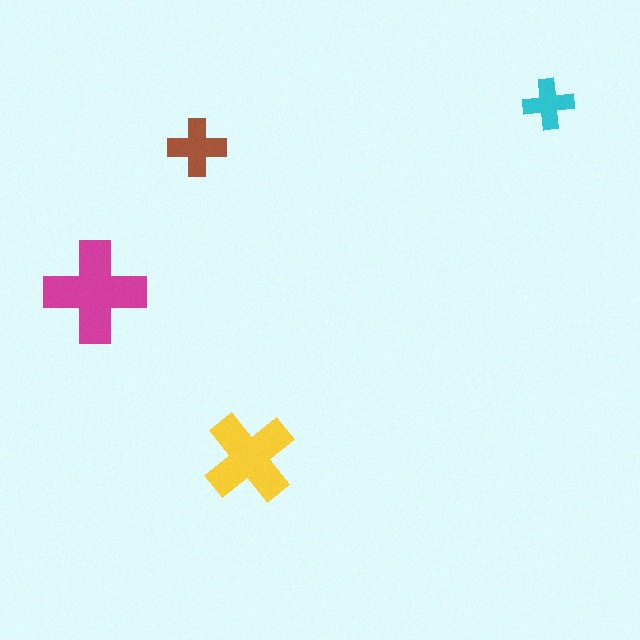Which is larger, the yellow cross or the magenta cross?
The magenta one.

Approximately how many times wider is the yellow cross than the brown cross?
About 1.5 times wider.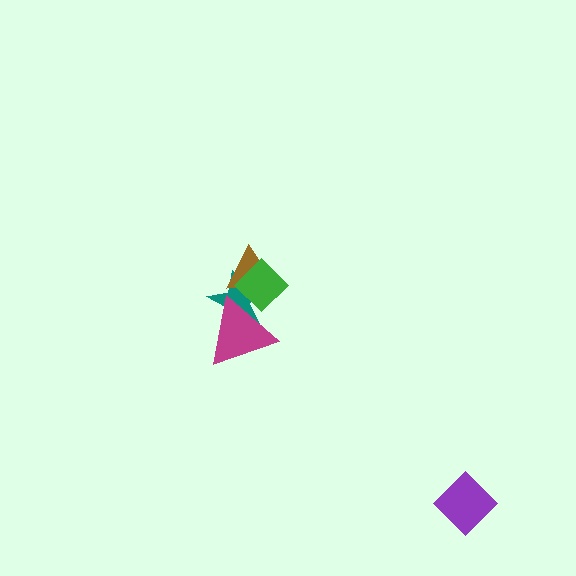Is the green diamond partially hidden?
No, no other shape covers it.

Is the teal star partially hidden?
Yes, it is partially covered by another shape.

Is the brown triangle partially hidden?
Yes, it is partially covered by another shape.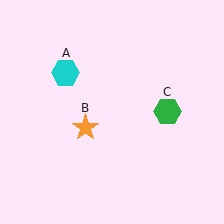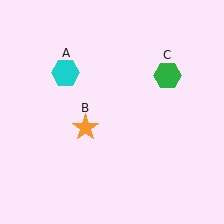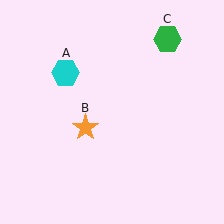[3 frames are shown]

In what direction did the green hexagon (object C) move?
The green hexagon (object C) moved up.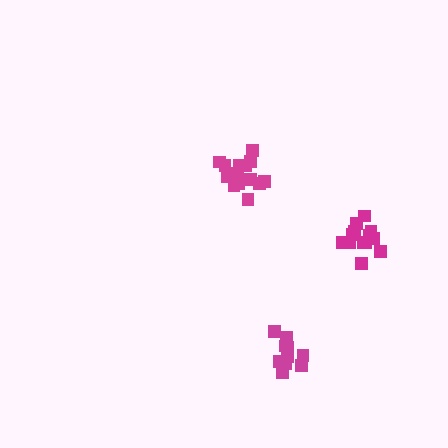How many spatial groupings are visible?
There are 3 spatial groupings.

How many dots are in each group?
Group 1: 13 dots, Group 2: 15 dots, Group 3: 11 dots (39 total).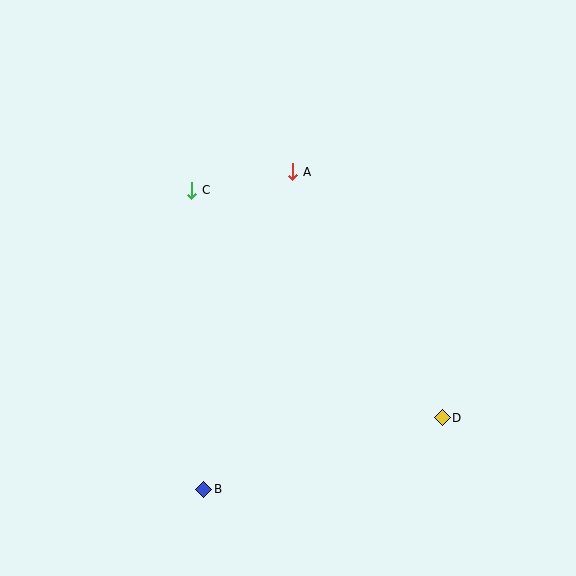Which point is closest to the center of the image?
Point A at (293, 172) is closest to the center.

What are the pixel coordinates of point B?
Point B is at (204, 489).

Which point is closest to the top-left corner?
Point C is closest to the top-left corner.